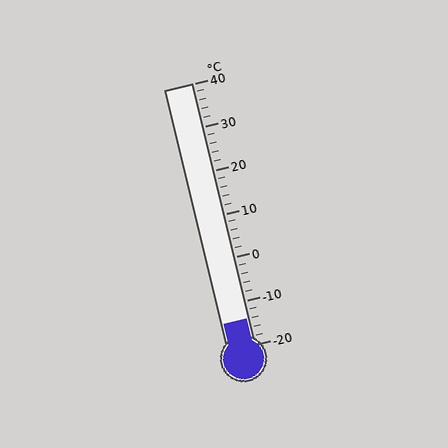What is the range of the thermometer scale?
The thermometer scale ranges from -20°C to 40°C.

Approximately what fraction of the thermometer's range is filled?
The thermometer is filled to approximately 10% of its range.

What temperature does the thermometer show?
The thermometer shows approximately -14°C.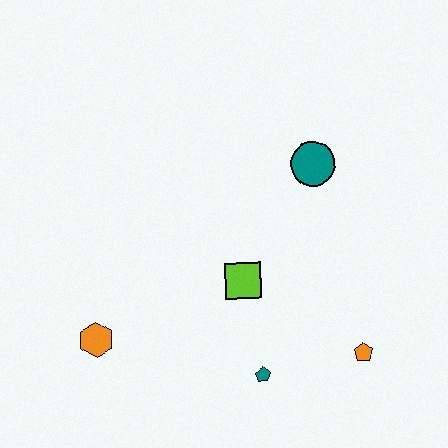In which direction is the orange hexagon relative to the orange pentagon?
The orange hexagon is to the left of the orange pentagon.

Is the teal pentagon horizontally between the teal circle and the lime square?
Yes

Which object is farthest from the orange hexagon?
The teal circle is farthest from the orange hexagon.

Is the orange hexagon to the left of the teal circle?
Yes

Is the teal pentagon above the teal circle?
No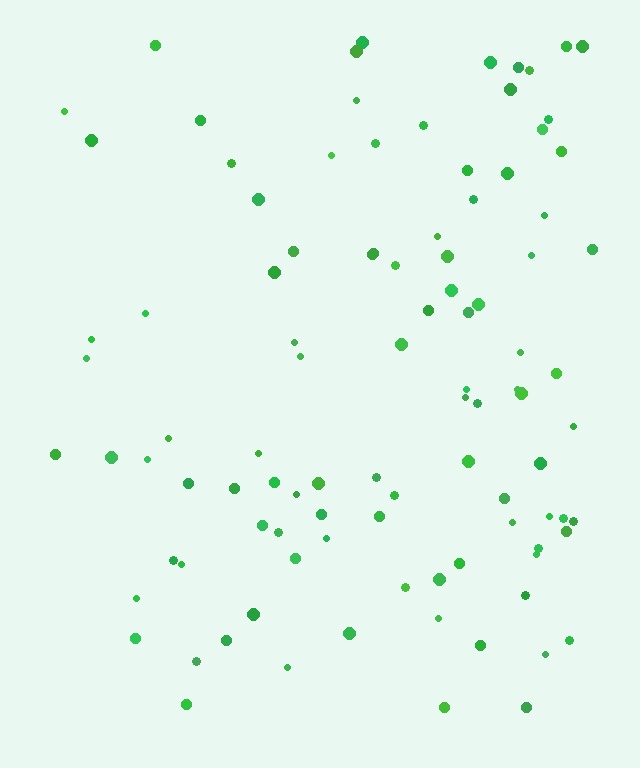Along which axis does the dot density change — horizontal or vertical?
Horizontal.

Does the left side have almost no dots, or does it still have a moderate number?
Still a moderate number, just noticeably fewer than the right.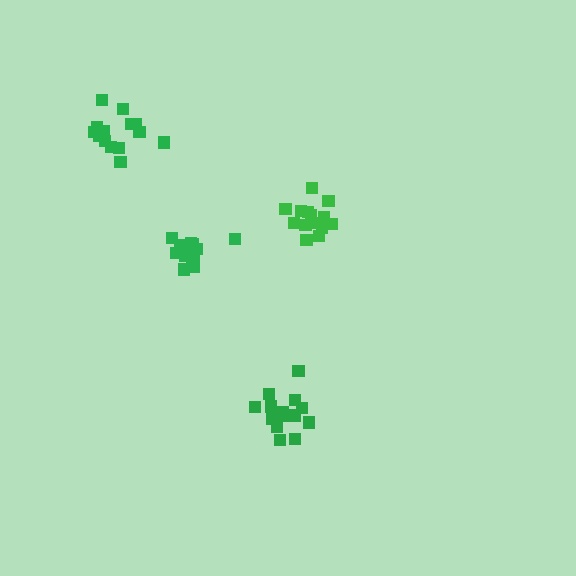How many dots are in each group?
Group 1: 16 dots, Group 2: 15 dots, Group 3: 15 dots, Group 4: 17 dots (63 total).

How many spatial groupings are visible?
There are 4 spatial groupings.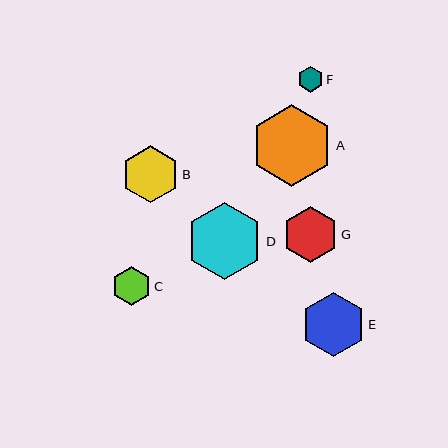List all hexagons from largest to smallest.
From largest to smallest: A, D, E, B, G, C, F.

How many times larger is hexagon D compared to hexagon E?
Hexagon D is approximately 1.2 times the size of hexagon E.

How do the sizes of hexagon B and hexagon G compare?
Hexagon B and hexagon G are approximately the same size.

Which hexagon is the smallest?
Hexagon F is the smallest with a size of approximately 25 pixels.